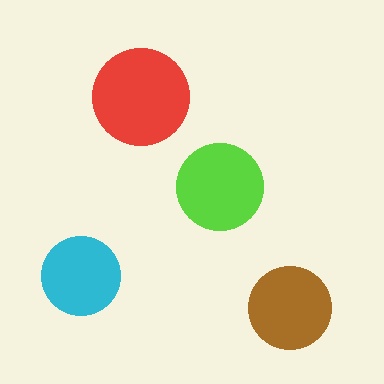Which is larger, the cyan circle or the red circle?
The red one.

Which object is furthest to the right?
The brown circle is rightmost.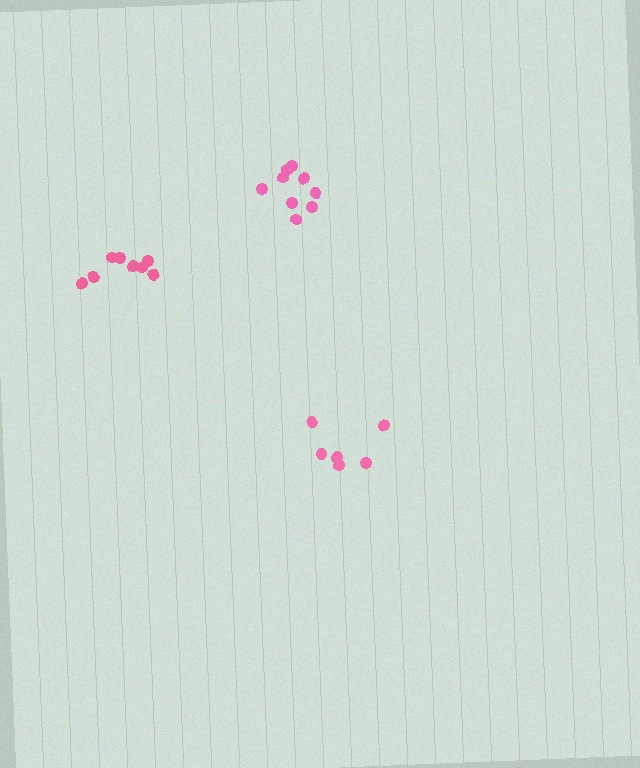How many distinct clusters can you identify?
There are 3 distinct clusters.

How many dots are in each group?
Group 1: 8 dots, Group 2: 6 dots, Group 3: 9 dots (23 total).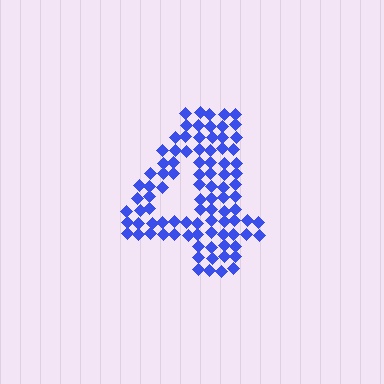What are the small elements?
The small elements are diamonds.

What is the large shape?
The large shape is the digit 4.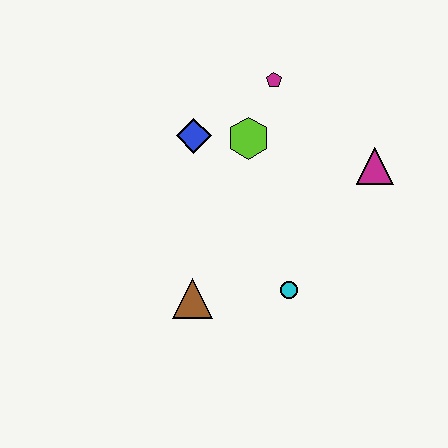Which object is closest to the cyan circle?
The brown triangle is closest to the cyan circle.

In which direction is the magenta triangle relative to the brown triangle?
The magenta triangle is to the right of the brown triangle.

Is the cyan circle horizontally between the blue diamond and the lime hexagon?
No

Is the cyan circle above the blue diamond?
No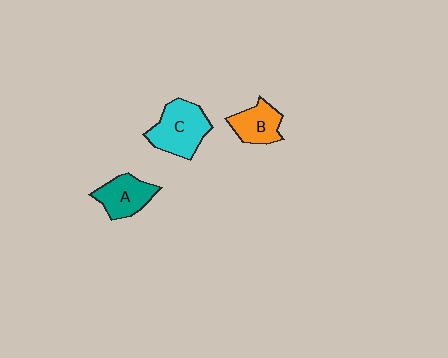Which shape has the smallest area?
Shape B (orange).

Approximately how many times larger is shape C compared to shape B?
Approximately 1.5 times.